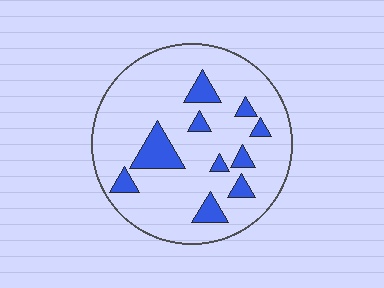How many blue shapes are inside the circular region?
10.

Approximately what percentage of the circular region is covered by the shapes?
Approximately 15%.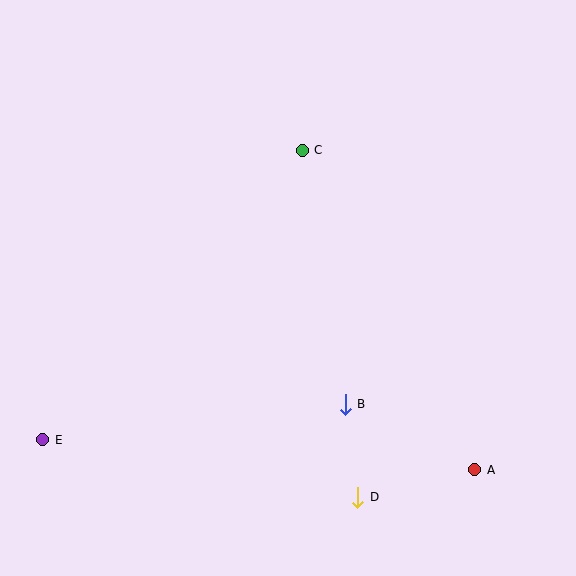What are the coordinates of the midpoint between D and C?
The midpoint between D and C is at (330, 324).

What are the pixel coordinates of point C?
Point C is at (302, 150).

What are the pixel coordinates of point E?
Point E is at (43, 440).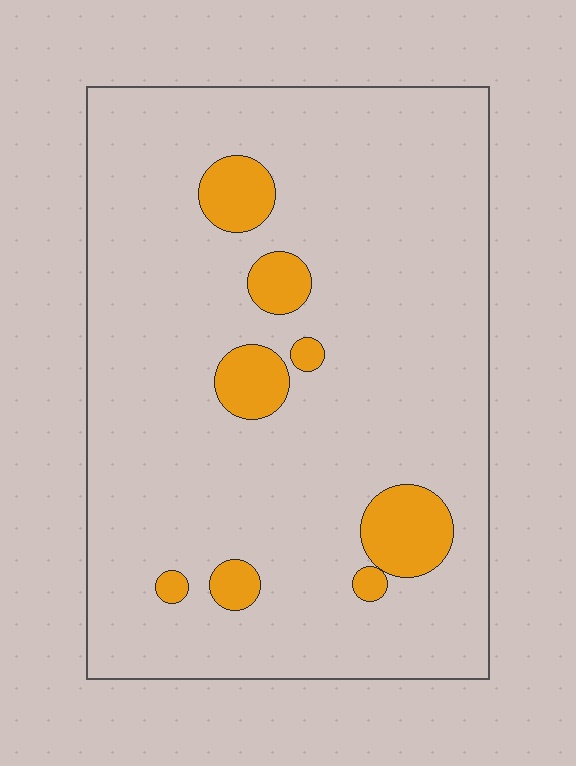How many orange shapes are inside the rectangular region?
8.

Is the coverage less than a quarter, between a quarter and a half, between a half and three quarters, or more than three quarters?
Less than a quarter.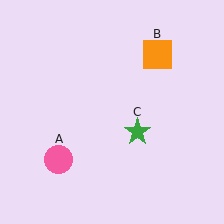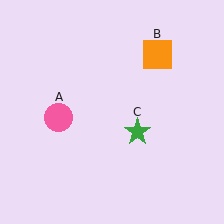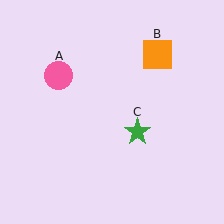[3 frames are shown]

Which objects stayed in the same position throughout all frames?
Orange square (object B) and green star (object C) remained stationary.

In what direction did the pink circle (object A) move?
The pink circle (object A) moved up.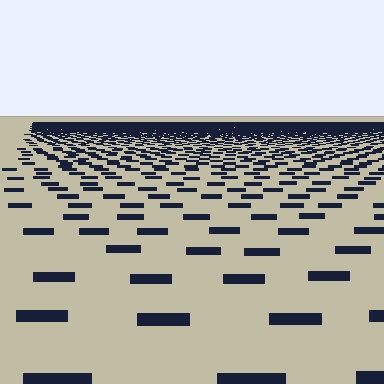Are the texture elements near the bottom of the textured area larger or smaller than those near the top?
Larger. Near the bottom, elements are closer to the viewer and appear at a bigger on-screen size.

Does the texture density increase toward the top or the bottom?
Density increases toward the top.